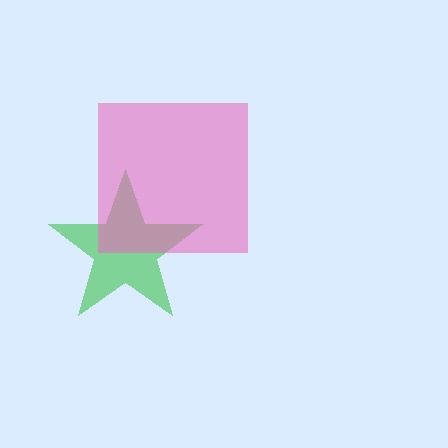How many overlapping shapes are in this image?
There are 2 overlapping shapes in the image.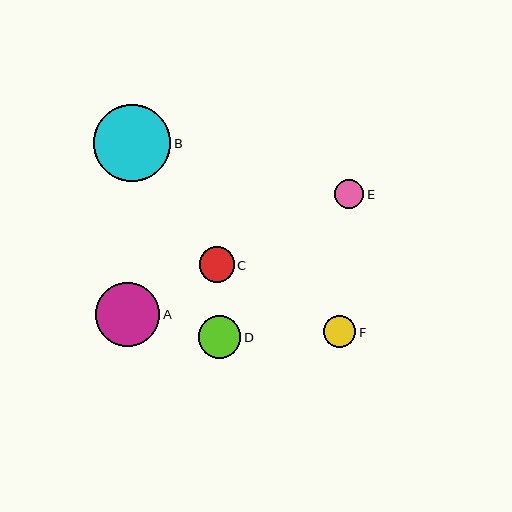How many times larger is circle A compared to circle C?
Circle A is approximately 1.8 times the size of circle C.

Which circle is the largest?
Circle B is the largest with a size of approximately 77 pixels.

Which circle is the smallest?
Circle E is the smallest with a size of approximately 29 pixels.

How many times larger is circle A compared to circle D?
Circle A is approximately 1.5 times the size of circle D.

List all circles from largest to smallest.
From largest to smallest: B, A, D, C, F, E.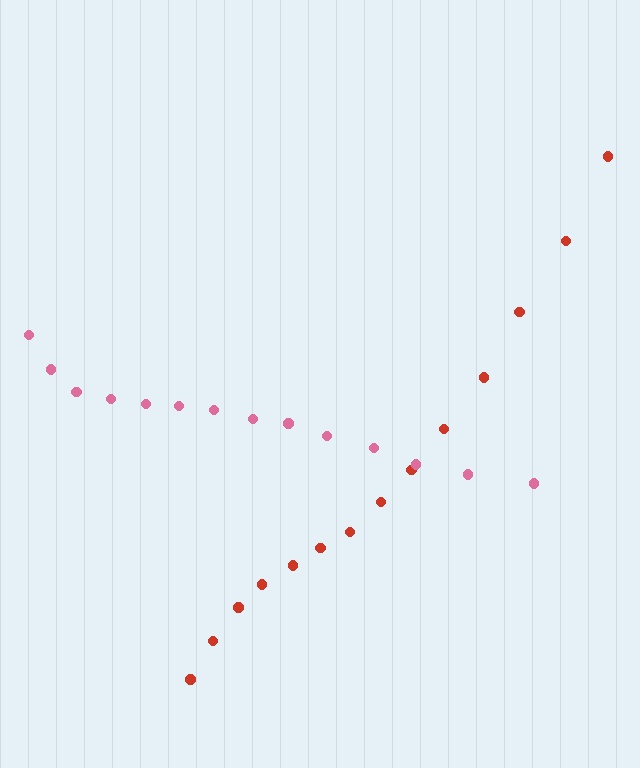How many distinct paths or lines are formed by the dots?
There are 2 distinct paths.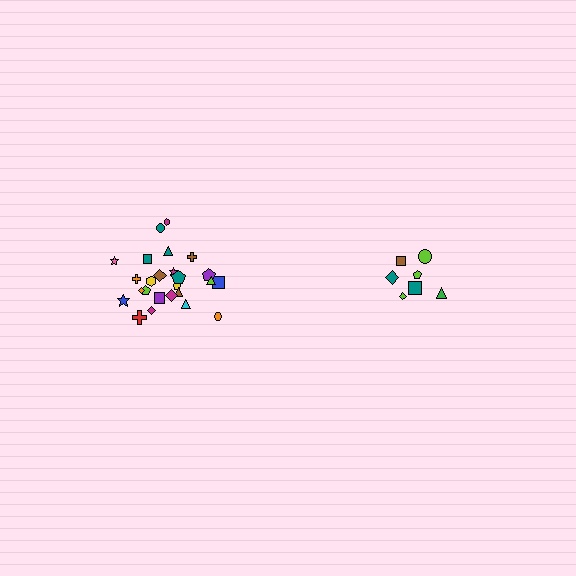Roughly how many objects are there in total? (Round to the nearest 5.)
Roughly 30 objects in total.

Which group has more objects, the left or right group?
The left group.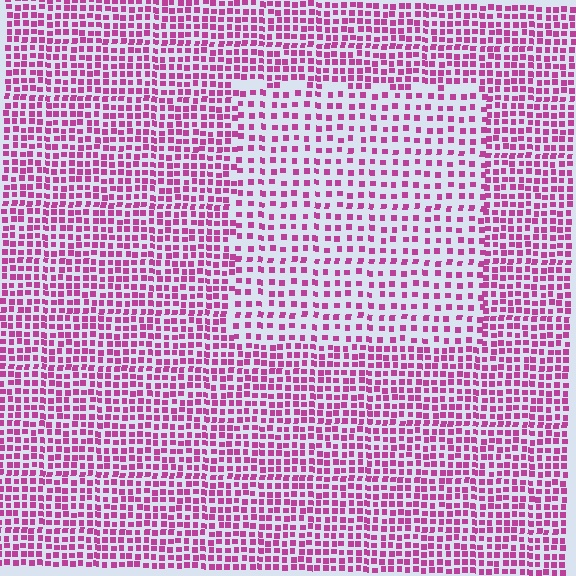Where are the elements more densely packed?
The elements are more densely packed outside the rectangle boundary.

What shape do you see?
I see a rectangle.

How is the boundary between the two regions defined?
The boundary is defined by a change in element density (approximately 1.8x ratio). All elements are the same color, size, and shape.